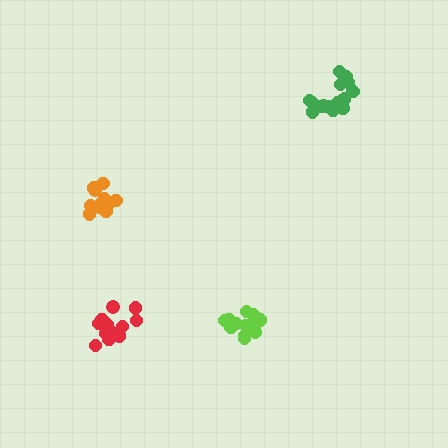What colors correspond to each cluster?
The clusters are colored: green, orange, lime, red.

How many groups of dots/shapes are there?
There are 4 groups.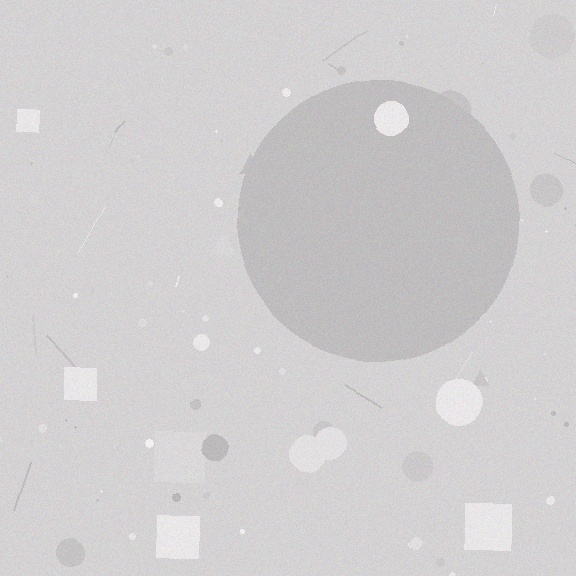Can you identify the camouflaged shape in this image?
The camouflaged shape is a circle.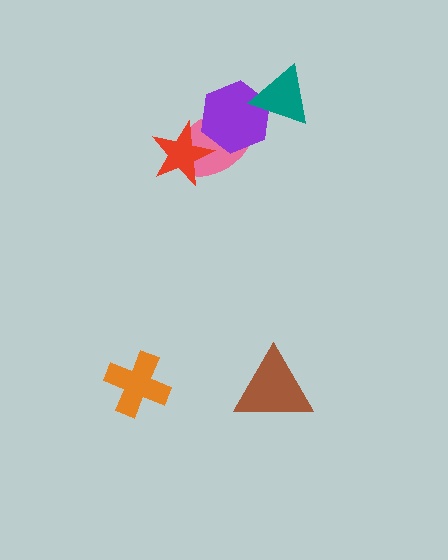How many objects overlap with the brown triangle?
0 objects overlap with the brown triangle.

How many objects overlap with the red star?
1 object overlaps with the red star.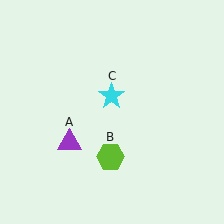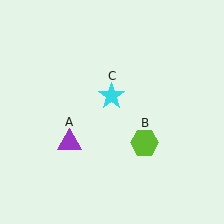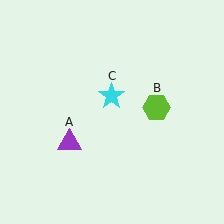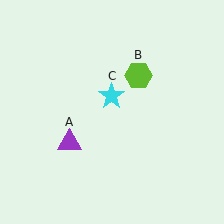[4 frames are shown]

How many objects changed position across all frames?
1 object changed position: lime hexagon (object B).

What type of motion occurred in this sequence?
The lime hexagon (object B) rotated counterclockwise around the center of the scene.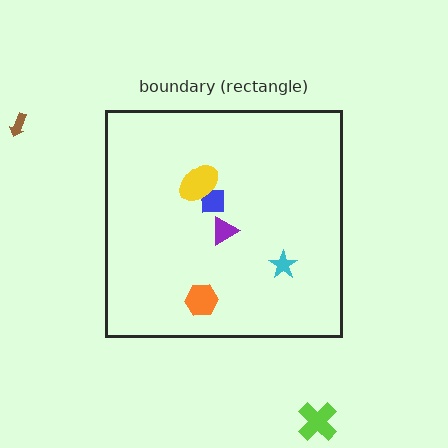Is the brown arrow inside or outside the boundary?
Outside.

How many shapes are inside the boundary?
5 inside, 2 outside.